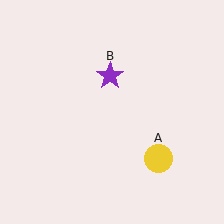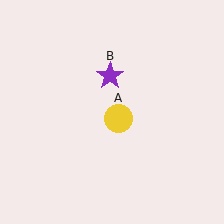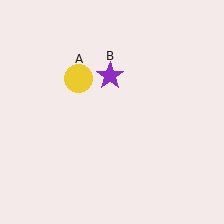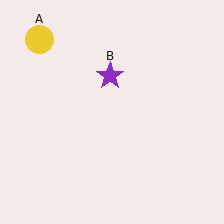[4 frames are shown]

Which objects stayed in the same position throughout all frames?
Purple star (object B) remained stationary.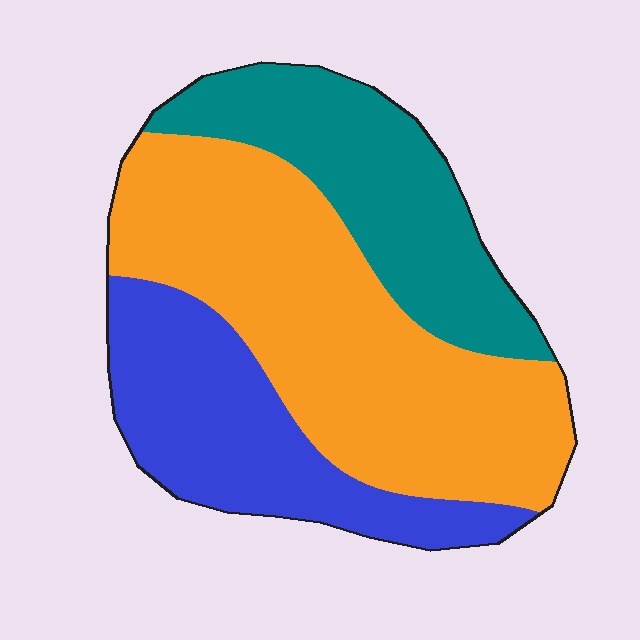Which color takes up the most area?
Orange, at roughly 50%.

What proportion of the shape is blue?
Blue covers about 25% of the shape.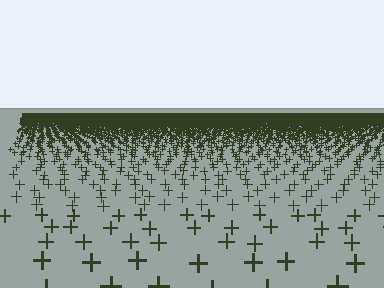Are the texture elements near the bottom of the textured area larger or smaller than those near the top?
Larger. Near the bottom, elements are closer to the viewer and appear at a bigger on-screen size.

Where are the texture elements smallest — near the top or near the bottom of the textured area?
Near the top.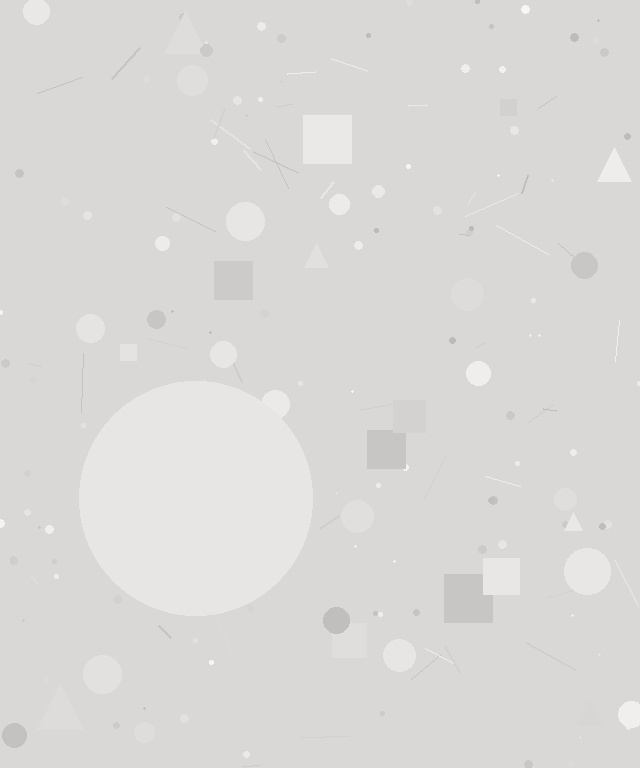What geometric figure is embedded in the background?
A circle is embedded in the background.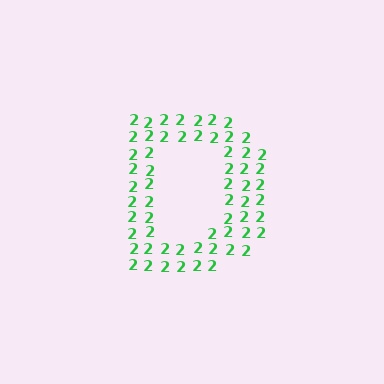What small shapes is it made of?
It is made of small digit 2's.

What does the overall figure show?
The overall figure shows the letter D.